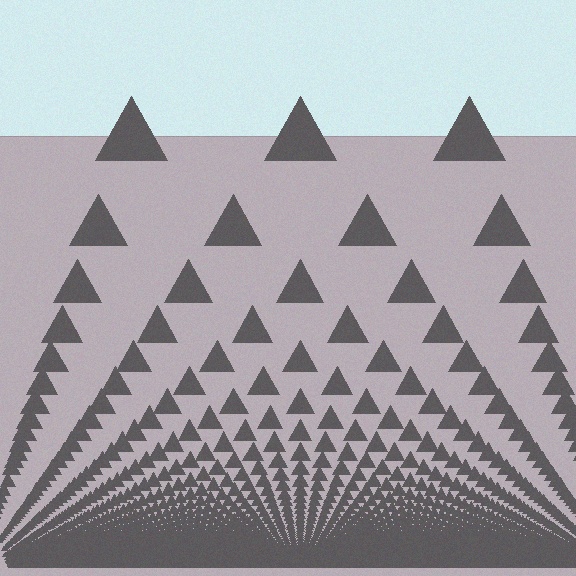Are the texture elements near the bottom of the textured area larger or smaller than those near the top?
Smaller. The gradient is inverted — elements near the bottom are smaller and denser.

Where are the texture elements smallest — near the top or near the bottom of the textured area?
Near the bottom.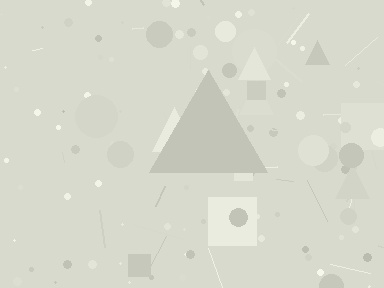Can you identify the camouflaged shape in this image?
The camouflaged shape is a triangle.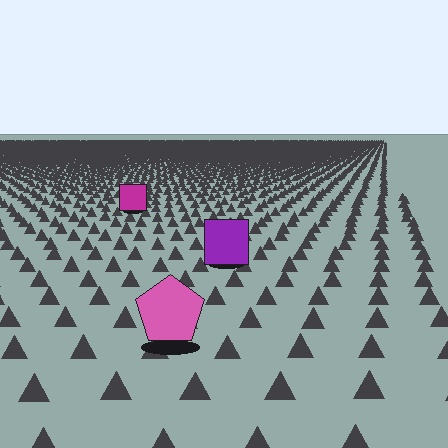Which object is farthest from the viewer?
The magenta square is farthest from the viewer. It appears smaller and the ground texture around it is denser.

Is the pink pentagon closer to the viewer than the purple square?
Yes. The pink pentagon is closer — you can tell from the texture gradient: the ground texture is coarser near it.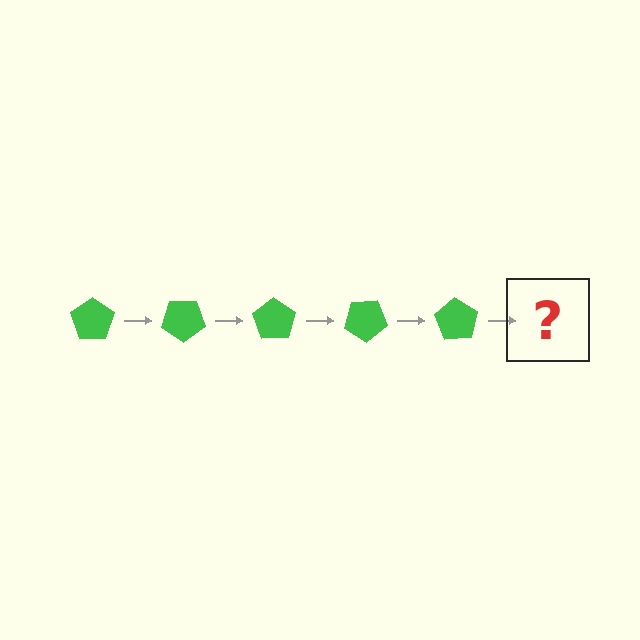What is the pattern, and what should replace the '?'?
The pattern is that the pentagon rotates 35 degrees each step. The '?' should be a green pentagon rotated 175 degrees.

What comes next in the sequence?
The next element should be a green pentagon rotated 175 degrees.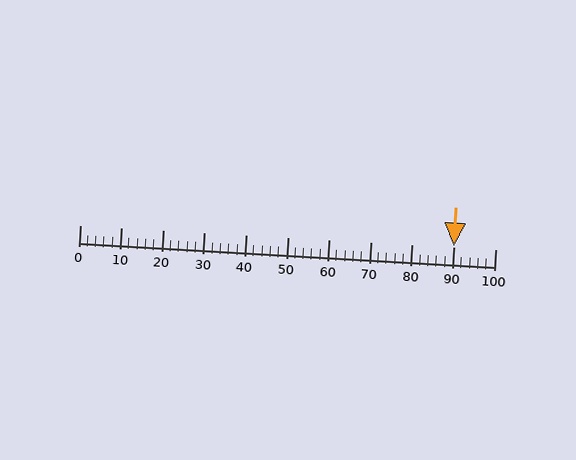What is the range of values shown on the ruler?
The ruler shows values from 0 to 100.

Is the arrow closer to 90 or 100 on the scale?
The arrow is closer to 90.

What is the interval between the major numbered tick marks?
The major tick marks are spaced 10 units apart.